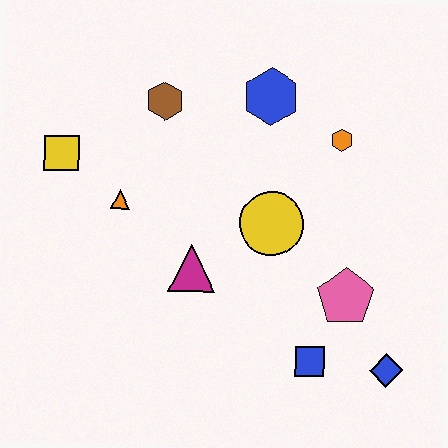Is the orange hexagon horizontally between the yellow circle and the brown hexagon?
No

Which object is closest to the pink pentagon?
The blue square is closest to the pink pentagon.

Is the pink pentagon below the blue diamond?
No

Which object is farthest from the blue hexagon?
The blue diamond is farthest from the blue hexagon.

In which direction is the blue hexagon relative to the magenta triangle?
The blue hexagon is above the magenta triangle.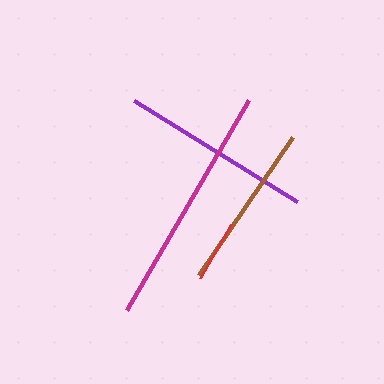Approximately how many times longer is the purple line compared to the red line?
The purple line is approximately 3.1 times the length of the red line.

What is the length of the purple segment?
The purple segment is approximately 192 pixels long.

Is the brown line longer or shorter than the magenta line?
The magenta line is longer than the brown line.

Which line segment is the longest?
The magenta line is the longest at approximately 242 pixels.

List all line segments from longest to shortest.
From longest to shortest: magenta, purple, brown, red.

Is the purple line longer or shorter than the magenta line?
The magenta line is longer than the purple line.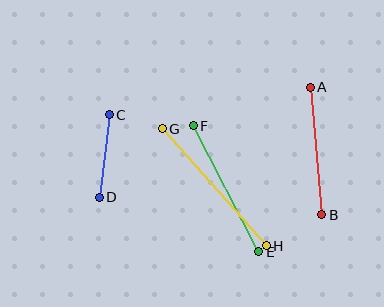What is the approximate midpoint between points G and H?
The midpoint is at approximately (214, 187) pixels.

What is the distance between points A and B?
The distance is approximately 128 pixels.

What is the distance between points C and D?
The distance is approximately 83 pixels.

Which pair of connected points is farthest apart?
Points G and H are farthest apart.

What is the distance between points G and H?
The distance is approximately 156 pixels.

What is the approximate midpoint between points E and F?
The midpoint is at approximately (226, 189) pixels.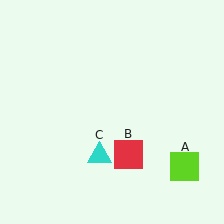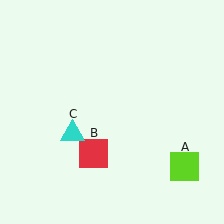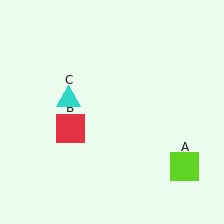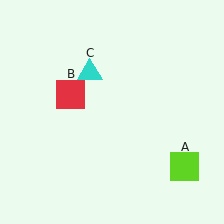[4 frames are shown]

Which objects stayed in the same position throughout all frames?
Lime square (object A) remained stationary.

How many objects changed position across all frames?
2 objects changed position: red square (object B), cyan triangle (object C).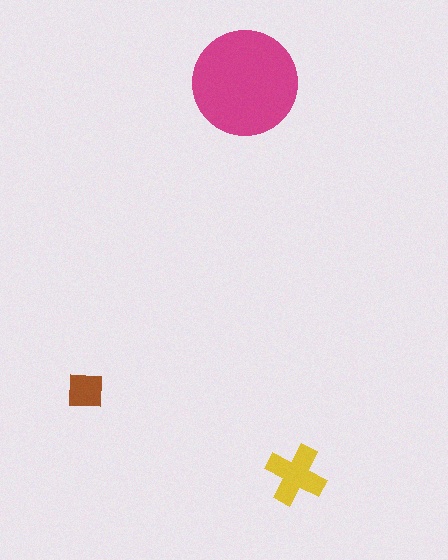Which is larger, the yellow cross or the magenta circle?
The magenta circle.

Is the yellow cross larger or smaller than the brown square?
Larger.